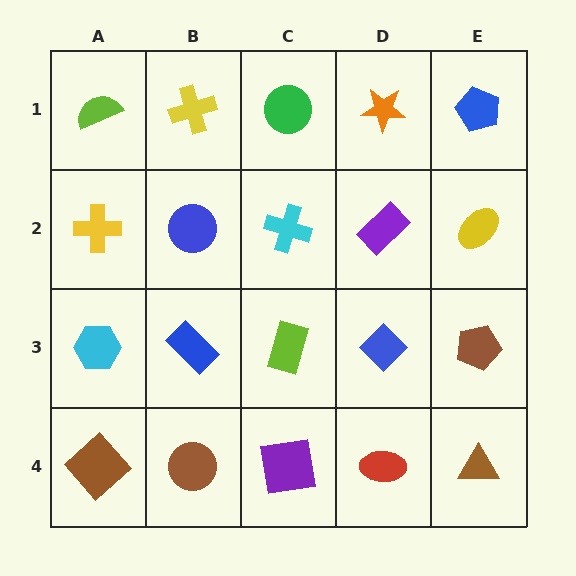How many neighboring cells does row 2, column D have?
4.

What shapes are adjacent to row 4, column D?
A blue diamond (row 3, column D), a purple square (row 4, column C), a brown triangle (row 4, column E).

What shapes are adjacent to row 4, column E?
A brown pentagon (row 3, column E), a red ellipse (row 4, column D).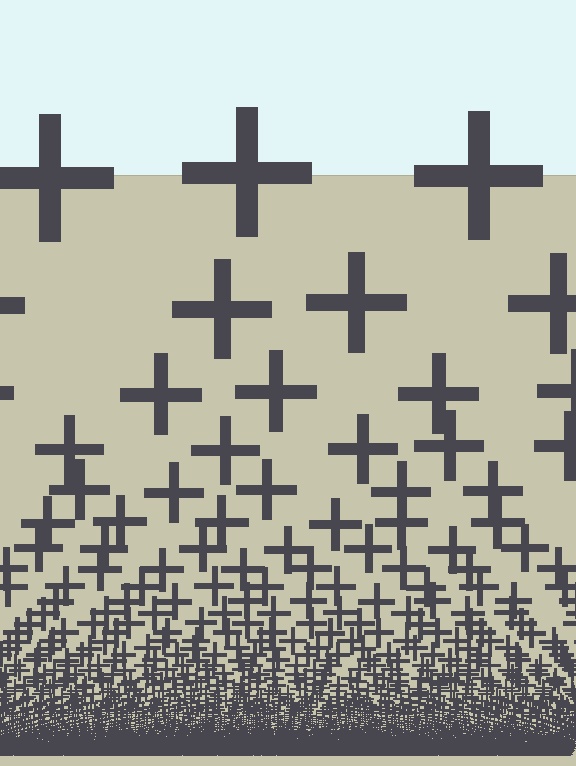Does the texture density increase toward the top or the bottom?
Density increases toward the bottom.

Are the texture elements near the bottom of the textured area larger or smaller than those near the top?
Smaller. The gradient is inverted — elements near the bottom are smaller and denser.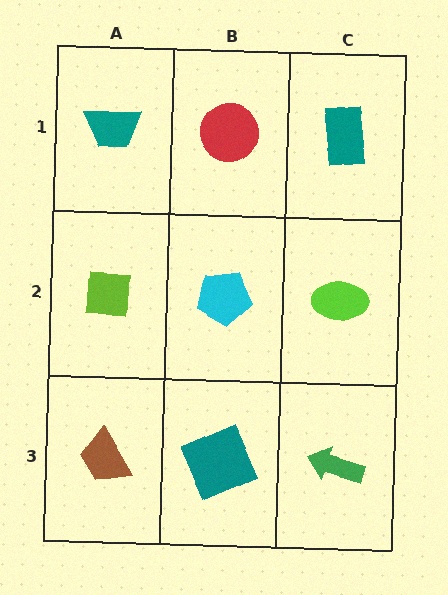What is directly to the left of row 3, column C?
A teal square.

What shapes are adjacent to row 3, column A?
A lime square (row 2, column A), a teal square (row 3, column B).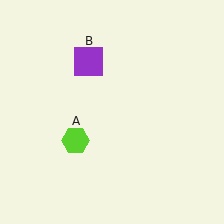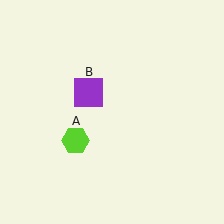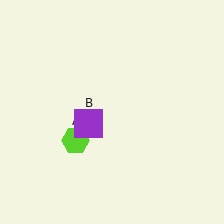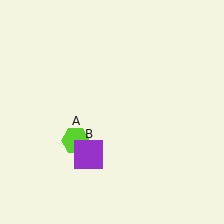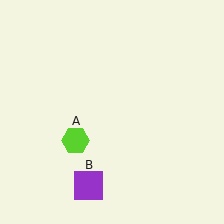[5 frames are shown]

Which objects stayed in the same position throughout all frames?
Lime hexagon (object A) remained stationary.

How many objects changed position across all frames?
1 object changed position: purple square (object B).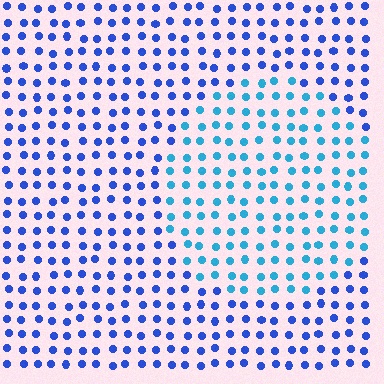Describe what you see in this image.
The image is filled with small blue elements in a uniform arrangement. A circle-shaped region is visible where the elements are tinted to a slightly different hue, forming a subtle color boundary.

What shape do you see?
I see a circle.